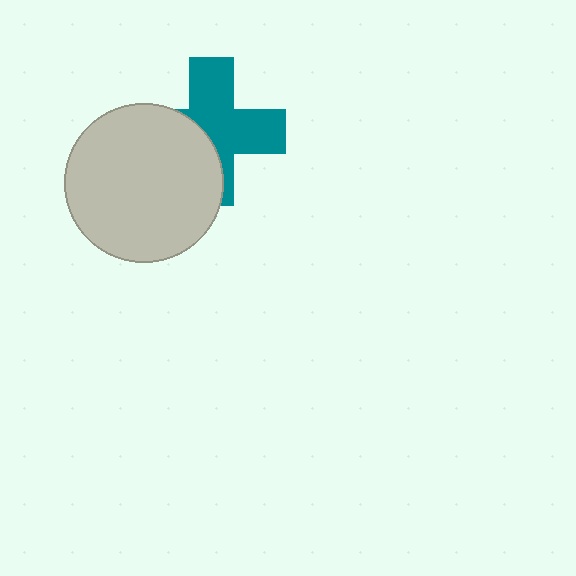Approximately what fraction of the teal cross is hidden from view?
Roughly 41% of the teal cross is hidden behind the light gray circle.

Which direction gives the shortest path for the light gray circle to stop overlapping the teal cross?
Moving left gives the shortest separation.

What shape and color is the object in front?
The object in front is a light gray circle.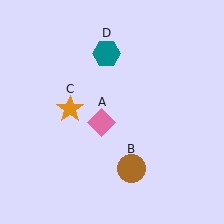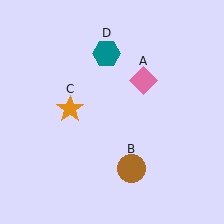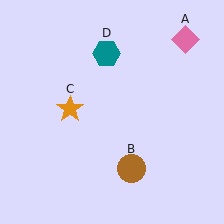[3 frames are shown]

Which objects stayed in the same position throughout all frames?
Brown circle (object B) and orange star (object C) and teal hexagon (object D) remained stationary.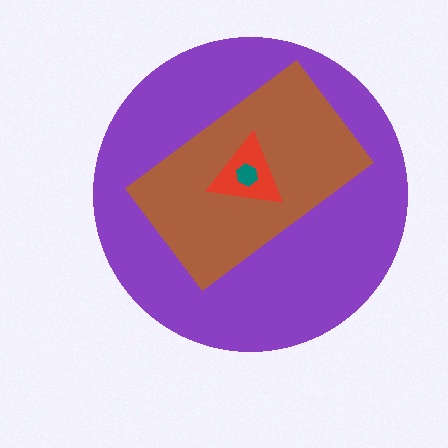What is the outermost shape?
The purple circle.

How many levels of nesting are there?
4.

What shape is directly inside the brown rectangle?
The red triangle.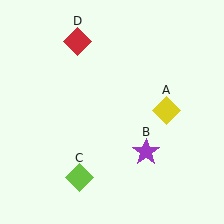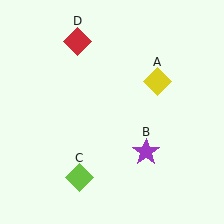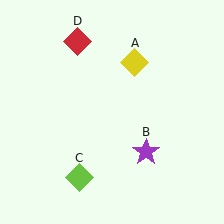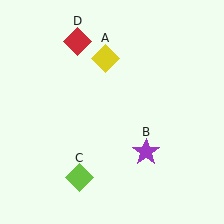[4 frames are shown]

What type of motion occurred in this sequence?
The yellow diamond (object A) rotated counterclockwise around the center of the scene.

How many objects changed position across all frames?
1 object changed position: yellow diamond (object A).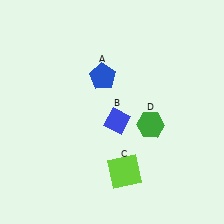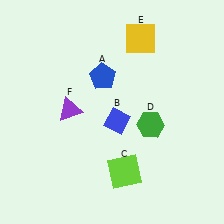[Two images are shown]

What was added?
A yellow square (E), a purple triangle (F) were added in Image 2.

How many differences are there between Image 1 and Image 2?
There are 2 differences between the two images.